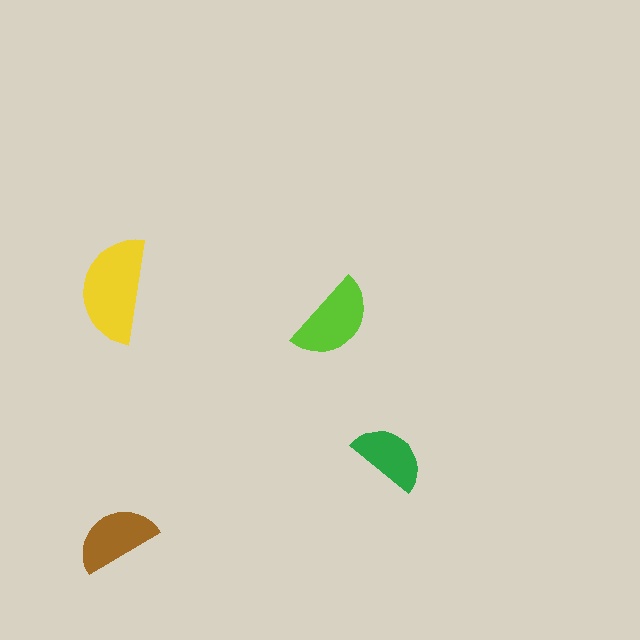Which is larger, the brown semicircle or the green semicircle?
The brown one.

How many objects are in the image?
There are 4 objects in the image.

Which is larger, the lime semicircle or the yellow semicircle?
The yellow one.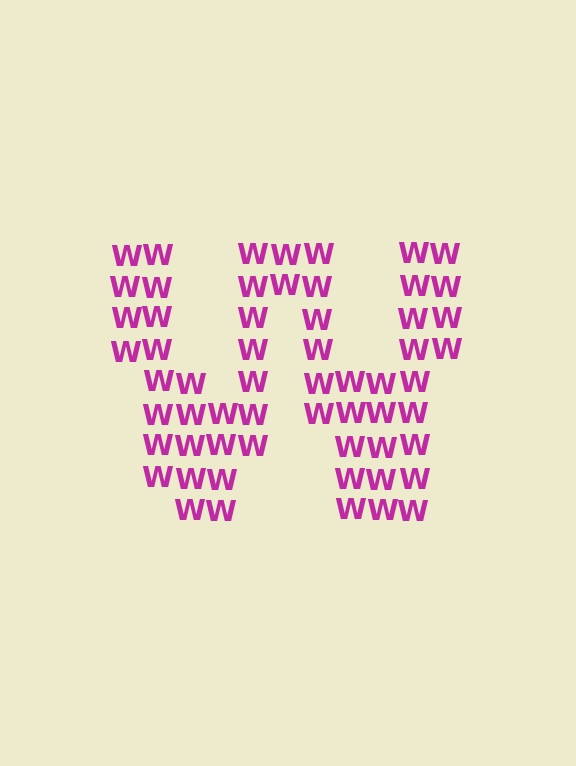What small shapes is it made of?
It is made of small letter W's.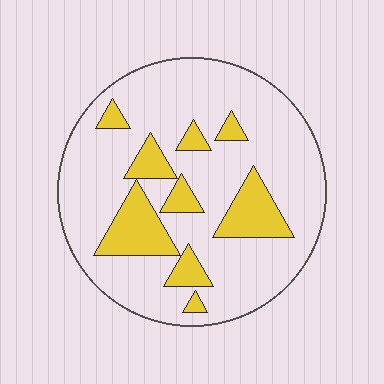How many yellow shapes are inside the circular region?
9.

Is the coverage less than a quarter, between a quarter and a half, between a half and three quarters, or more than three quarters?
Less than a quarter.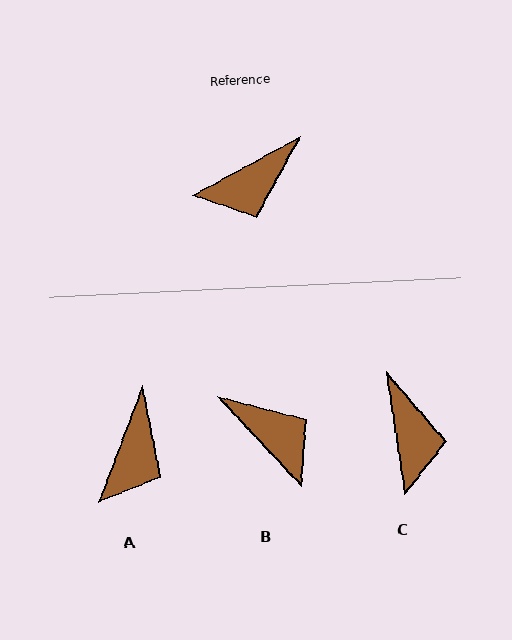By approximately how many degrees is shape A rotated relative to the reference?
Approximately 40 degrees counter-clockwise.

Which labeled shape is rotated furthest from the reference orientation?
B, about 104 degrees away.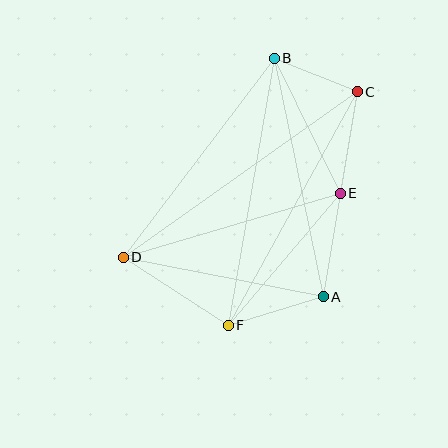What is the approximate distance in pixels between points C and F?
The distance between C and F is approximately 267 pixels.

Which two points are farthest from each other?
Points C and D are farthest from each other.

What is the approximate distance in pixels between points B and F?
The distance between B and F is approximately 271 pixels.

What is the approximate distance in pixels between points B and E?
The distance between B and E is approximately 150 pixels.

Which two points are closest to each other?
Points B and C are closest to each other.